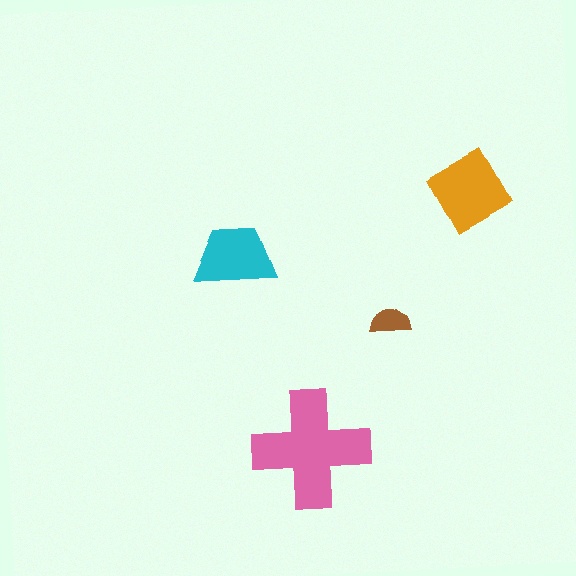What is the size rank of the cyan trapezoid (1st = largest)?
3rd.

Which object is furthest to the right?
The orange square is rightmost.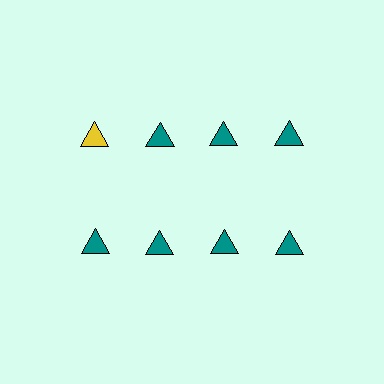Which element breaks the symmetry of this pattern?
The yellow triangle in the top row, leftmost column breaks the symmetry. All other shapes are teal triangles.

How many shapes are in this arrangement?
There are 8 shapes arranged in a grid pattern.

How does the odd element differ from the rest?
It has a different color: yellow instead of teal.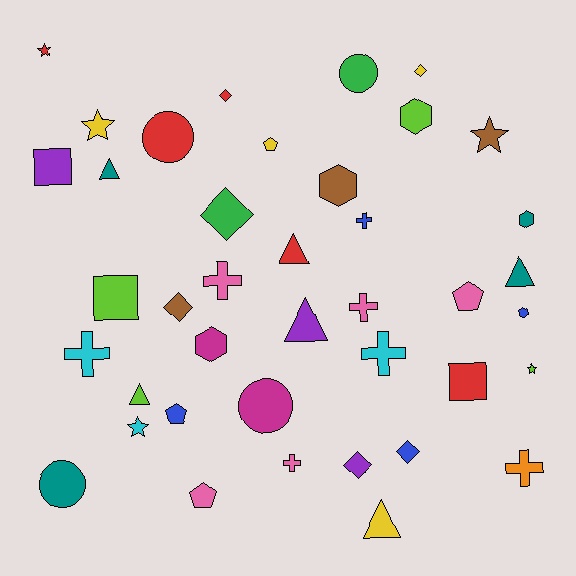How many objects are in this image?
There are 40 objects.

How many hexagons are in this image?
There are 5 hexagons.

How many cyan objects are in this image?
There are 3 cyan objects.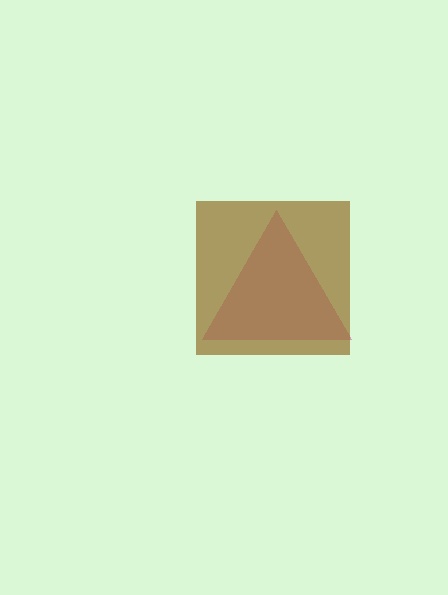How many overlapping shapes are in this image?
There are 2 overlapping shapes in the image.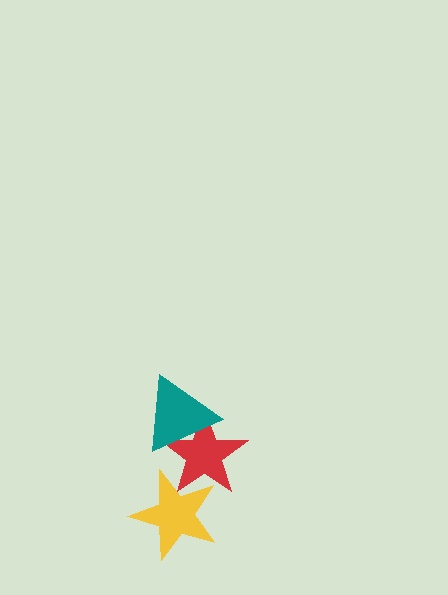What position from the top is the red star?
The red star is 2nd from the top.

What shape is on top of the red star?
The teal triangle is on top of the red star.